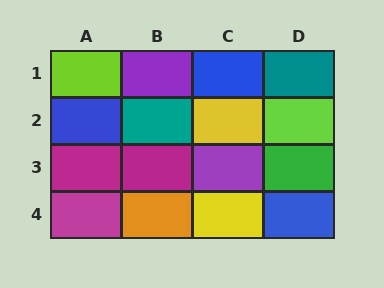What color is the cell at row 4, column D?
Blue.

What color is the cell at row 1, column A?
Lime.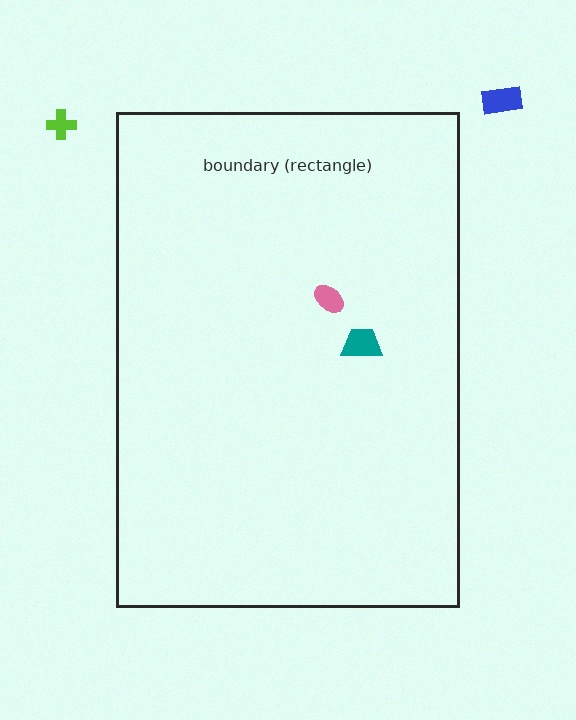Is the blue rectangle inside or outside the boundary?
Outside.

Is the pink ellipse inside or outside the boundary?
Inside.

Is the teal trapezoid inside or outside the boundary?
Inside.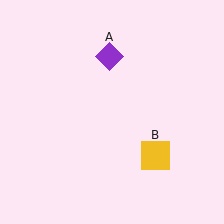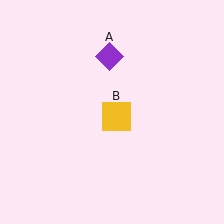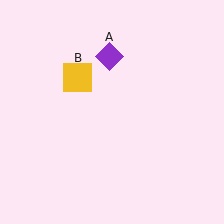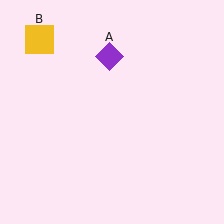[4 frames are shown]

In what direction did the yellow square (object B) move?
The yellow square (object B) moved up and to the left.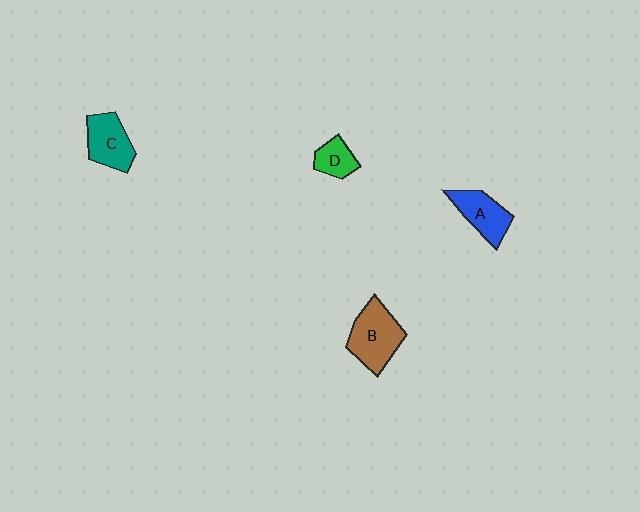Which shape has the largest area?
Shape B (brown).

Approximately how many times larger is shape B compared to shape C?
Approximately 1.3 times.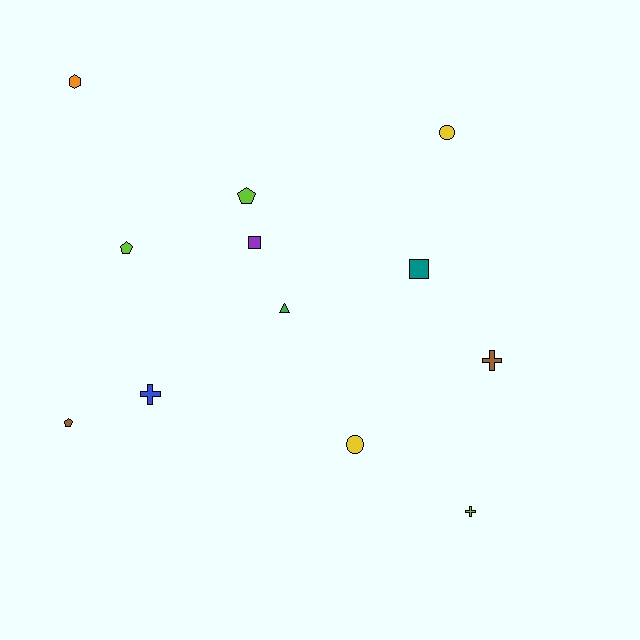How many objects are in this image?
There are 12 objects.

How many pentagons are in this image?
There are 3 pentagons.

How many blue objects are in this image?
There is 1 blue object.